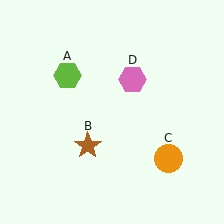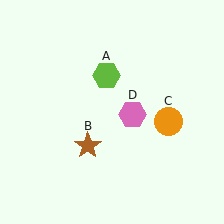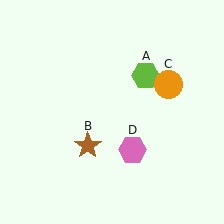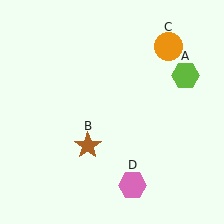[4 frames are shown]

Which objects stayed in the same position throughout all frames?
Brown star (object B) remained stationary.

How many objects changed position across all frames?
3 objects changed position: lime hexagon (object A), orange circle (object C), pink hexagon (object D).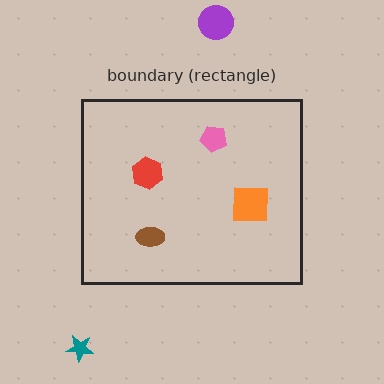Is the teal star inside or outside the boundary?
Outside.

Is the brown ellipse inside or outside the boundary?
Inside.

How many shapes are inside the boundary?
4 inside, 2 outside.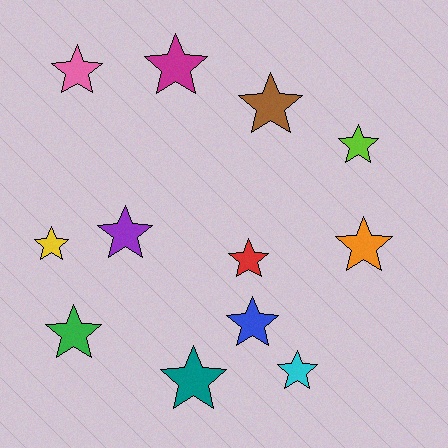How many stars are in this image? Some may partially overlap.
There are 12 stars.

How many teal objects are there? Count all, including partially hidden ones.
There is 1 teal object.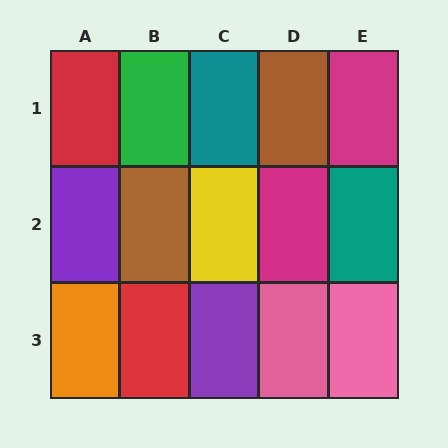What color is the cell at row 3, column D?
Pink.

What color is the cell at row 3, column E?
Pink.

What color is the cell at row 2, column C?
Yellow.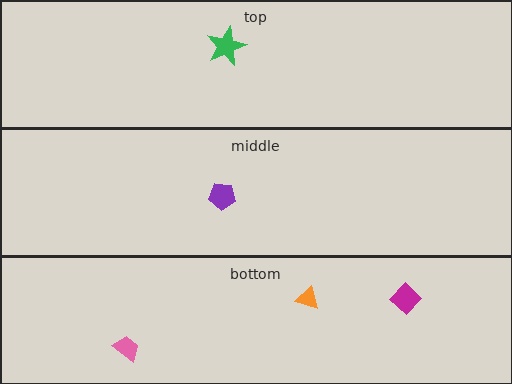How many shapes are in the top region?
1.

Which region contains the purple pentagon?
The middle region.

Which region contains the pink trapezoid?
The bottom region.